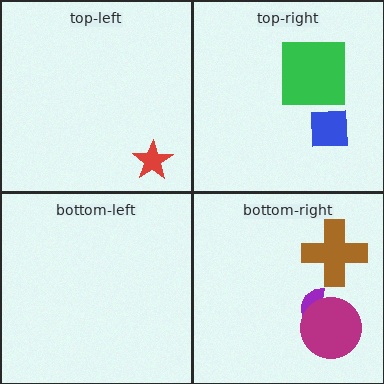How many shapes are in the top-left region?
1.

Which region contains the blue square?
The top-right region.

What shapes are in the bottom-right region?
The purple semicircle, the brown cross, the magenta circle.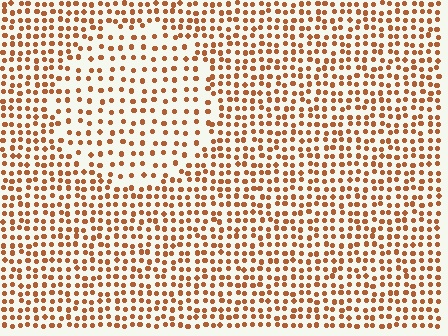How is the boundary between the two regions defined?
The boundary is defined by a change in element density (approximately 1.7x ratio). All elements are the same color, size, and shape.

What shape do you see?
I see a circle.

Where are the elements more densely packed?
The elements are more densely packed outside the circle boundary.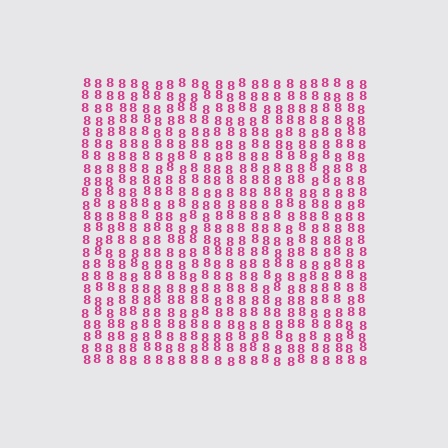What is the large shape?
The large shape is a square.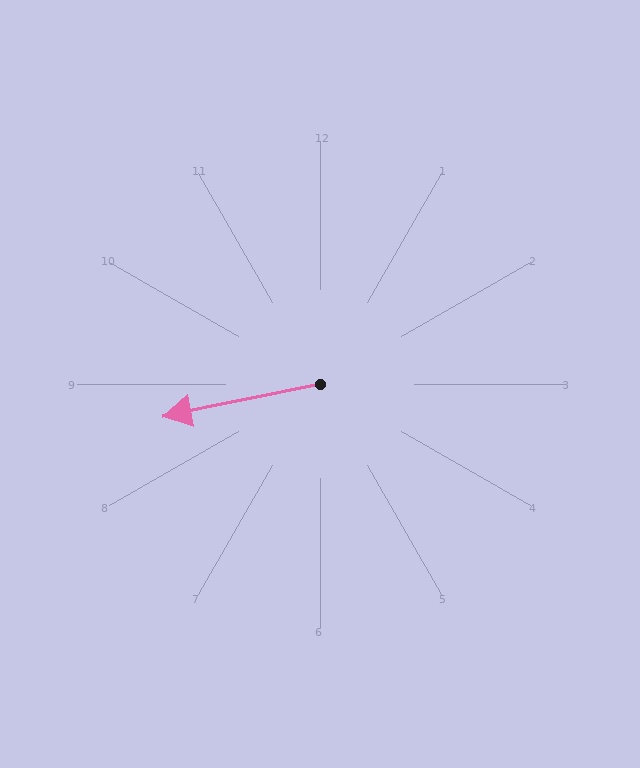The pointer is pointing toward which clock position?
Roughly 9 o'clock.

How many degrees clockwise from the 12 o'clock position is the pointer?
Approximately 258 degrees.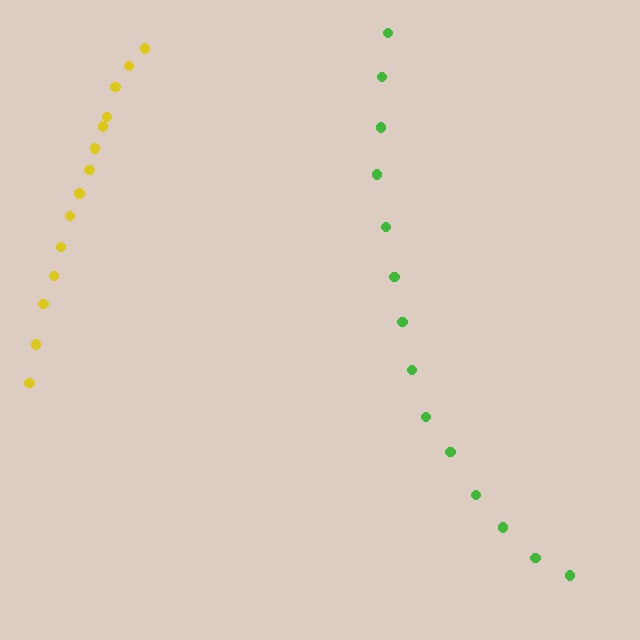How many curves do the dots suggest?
There are 2 distinct paths.